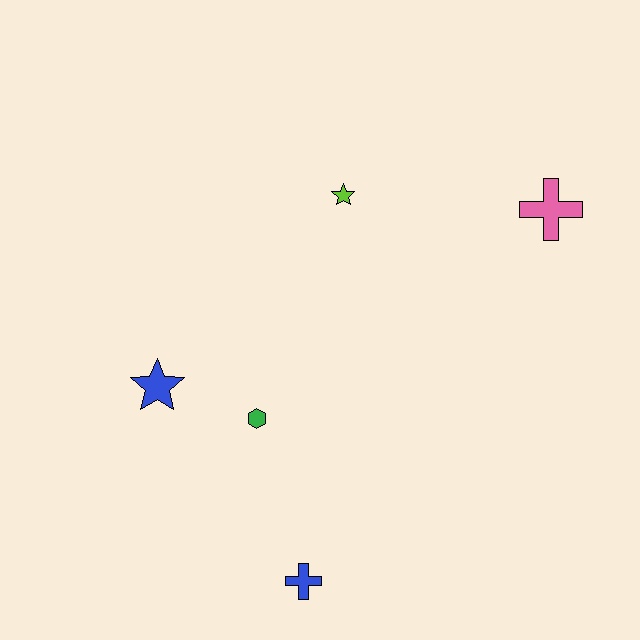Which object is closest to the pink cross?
The lime star is closest to the pink cross.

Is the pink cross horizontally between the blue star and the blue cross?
No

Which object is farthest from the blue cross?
The pink cross is farthest from the blue cross.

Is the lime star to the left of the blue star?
No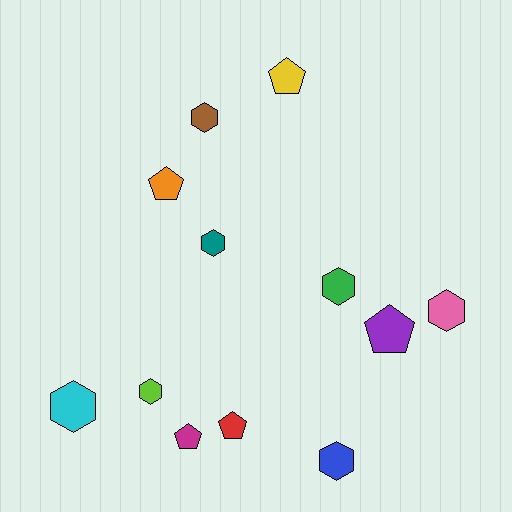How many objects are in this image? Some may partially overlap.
There are 12 objects.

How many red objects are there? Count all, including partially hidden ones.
There is 1 red object.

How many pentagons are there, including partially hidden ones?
There are 5 pentagons.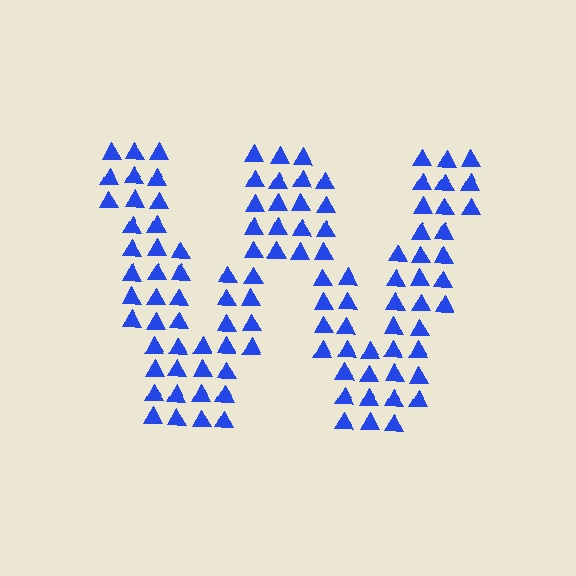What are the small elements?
The small elements are triangles.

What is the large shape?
The large shape is the letter W.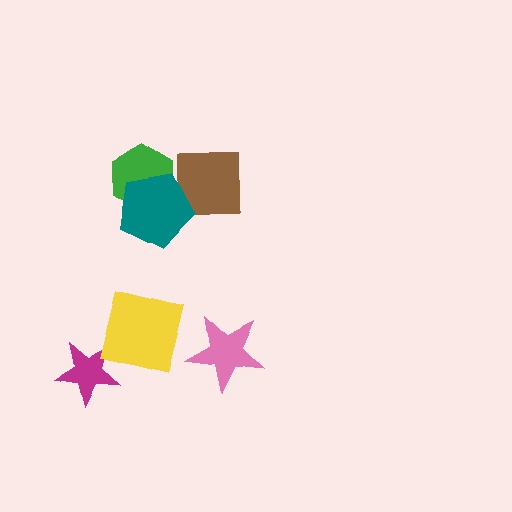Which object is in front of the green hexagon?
The teal pentagon is in front of the green hexagon.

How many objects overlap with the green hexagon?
1 object overlaps with the green hexagon.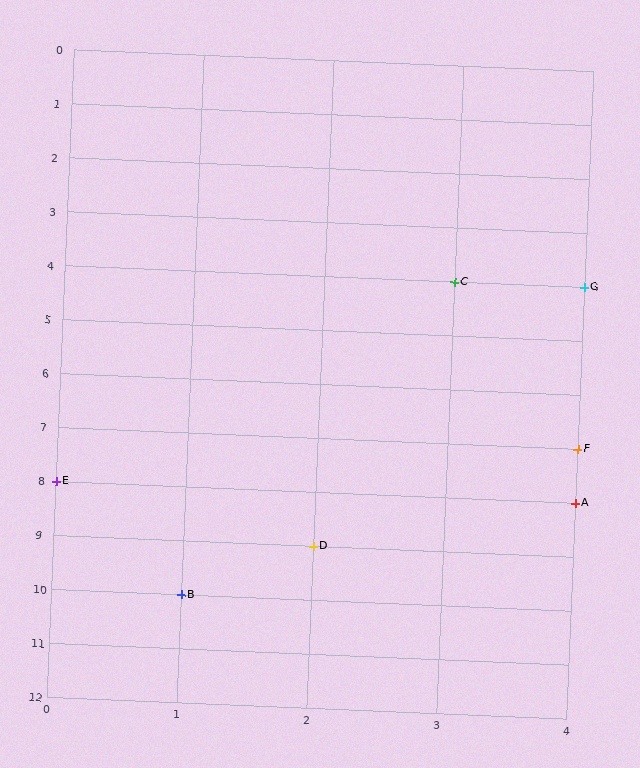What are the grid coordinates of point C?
Point C is at grid coordinates (3, 4).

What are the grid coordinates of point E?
Point E is at grid coordinates (0, 8).